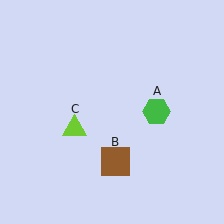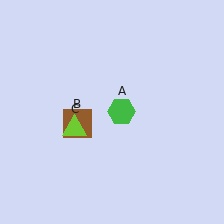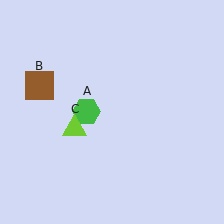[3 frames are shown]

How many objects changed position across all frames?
2 objects changed position: green hexagon (object A), brown square (object B).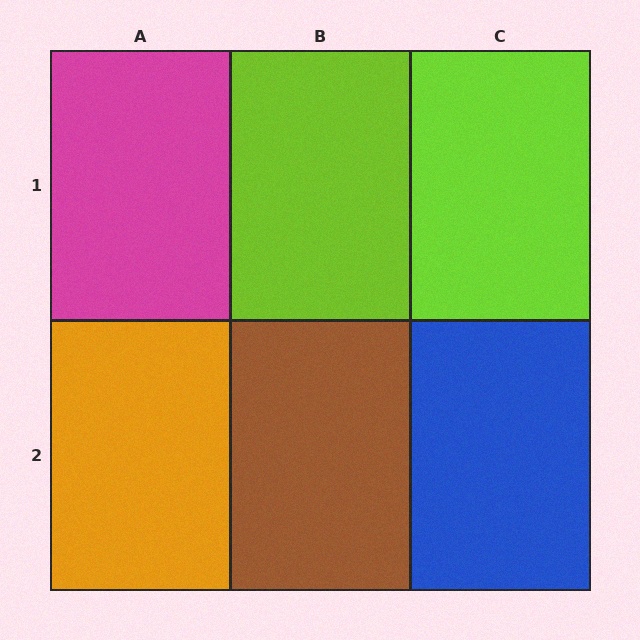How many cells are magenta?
1 cell is magenta.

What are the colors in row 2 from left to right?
Orange, brown, blue.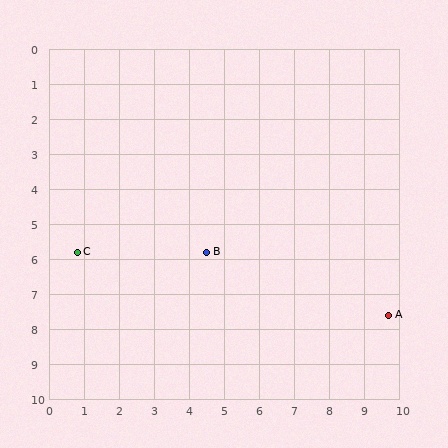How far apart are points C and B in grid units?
Points C and B are about 3.7 grid units apart.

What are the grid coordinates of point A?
Point A is at approximately (9.7, 7.6).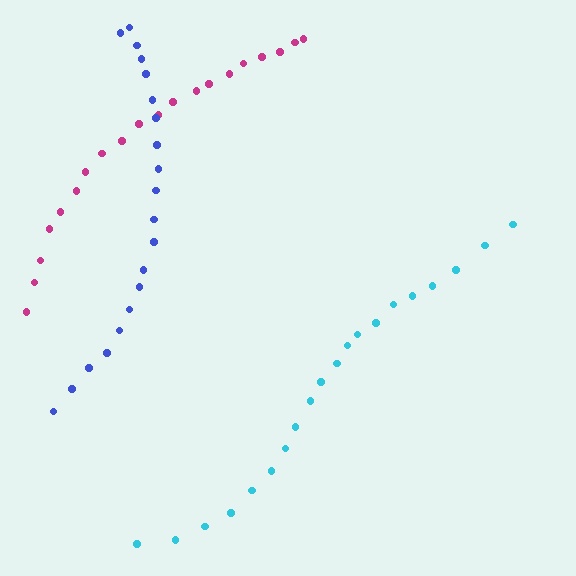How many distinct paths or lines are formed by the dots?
There are 3 distinct paths.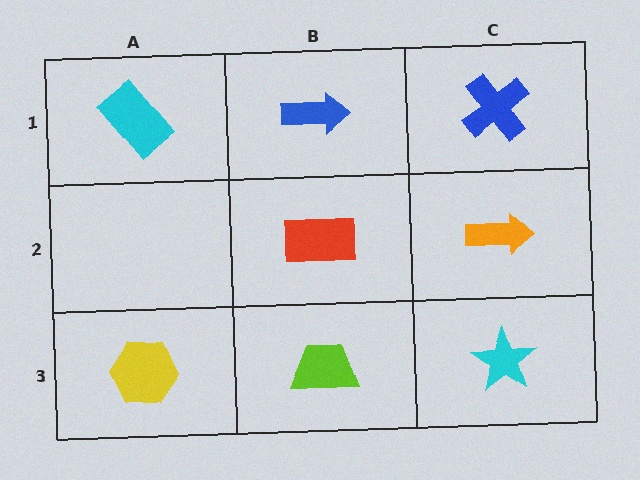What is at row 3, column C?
A cyan star.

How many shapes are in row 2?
2 shapes.